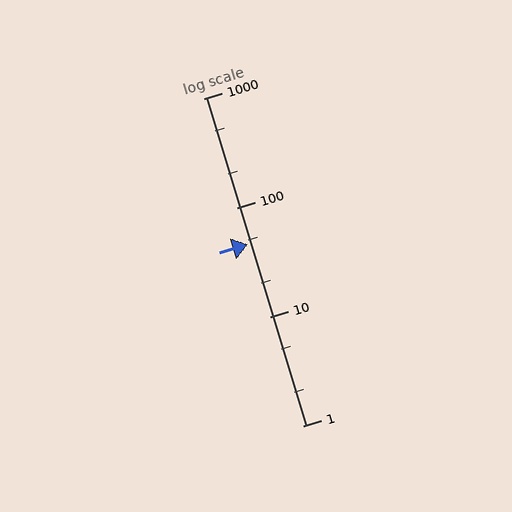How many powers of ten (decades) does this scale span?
The scale spans 3 decades, from 1 to 1000.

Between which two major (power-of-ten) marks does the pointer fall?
The pointer is between 10 and 100.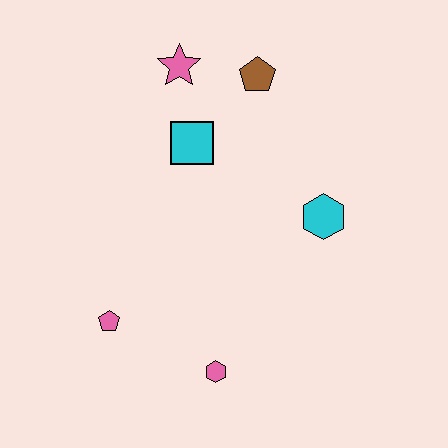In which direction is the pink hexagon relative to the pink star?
The pink hexagon is below the pink star.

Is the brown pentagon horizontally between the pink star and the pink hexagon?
No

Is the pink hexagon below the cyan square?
Yes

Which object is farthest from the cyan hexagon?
The pink pentagon is farthest from the cyan hexagon.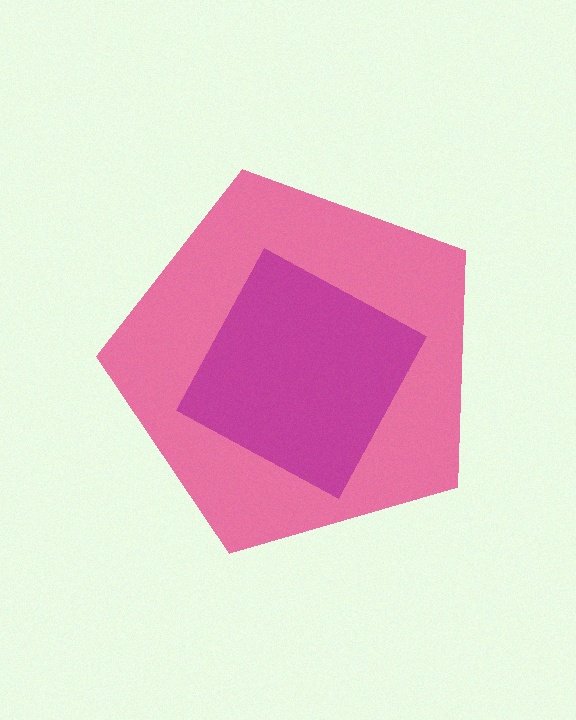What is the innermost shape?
The magenta square.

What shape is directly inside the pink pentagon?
The magenta square.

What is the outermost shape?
The pink pentagon.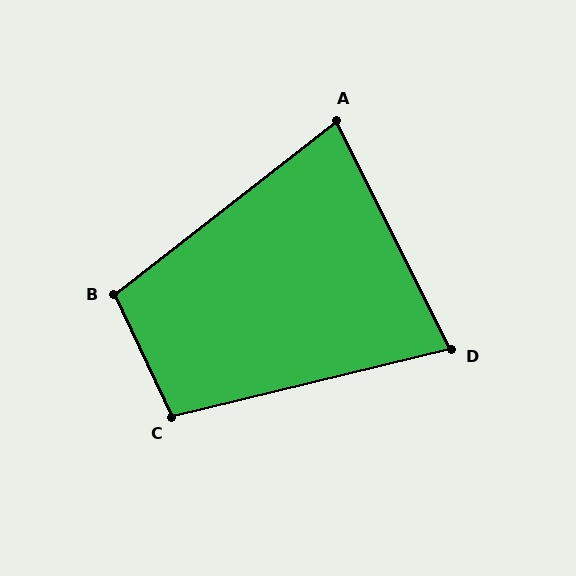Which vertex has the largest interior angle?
B, at approximately 103 degrees.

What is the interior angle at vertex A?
Approximately 79 degrees (acute).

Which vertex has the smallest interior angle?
D, at approximately 77 degrees.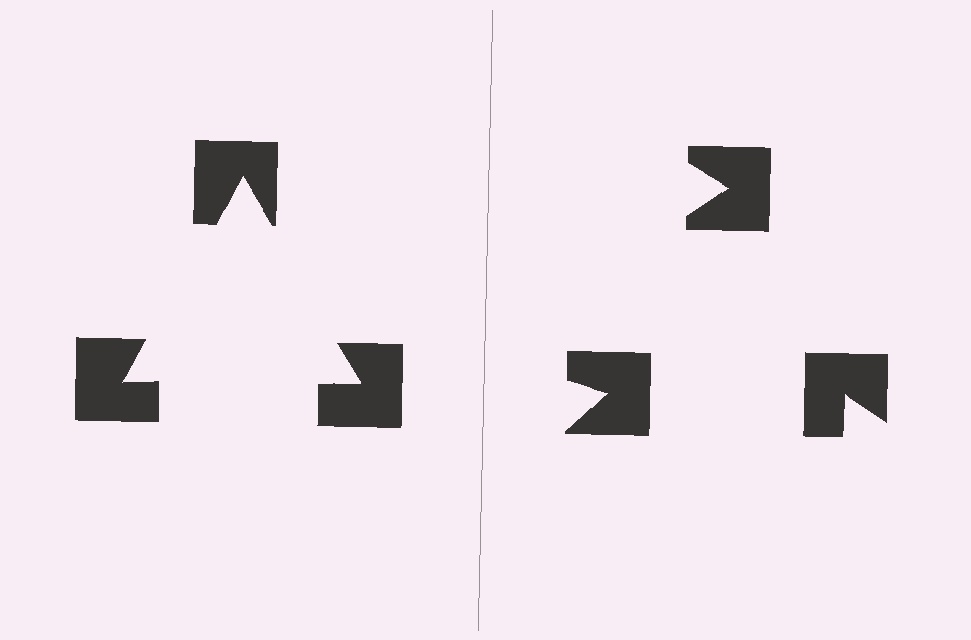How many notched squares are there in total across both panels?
6 — 3 on each side.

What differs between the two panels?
The notched squares are positioned identically on both sides; only the wedge orientations differ. On the left they align to a triangle; on the right they are misaligned.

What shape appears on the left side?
An illusory triangle.